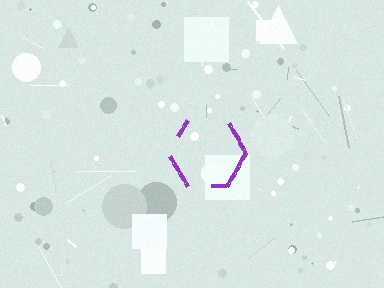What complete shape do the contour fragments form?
The contour fragments form a hexagon.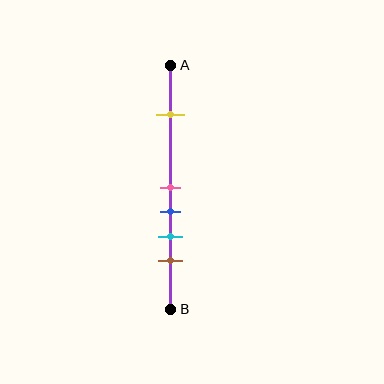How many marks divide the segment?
There are 5 marks dividing the segment.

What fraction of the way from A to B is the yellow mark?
The yellow mark is approximately 20% (0.2) of the way from A to B.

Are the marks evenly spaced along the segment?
No, the marks are not evenly spaced.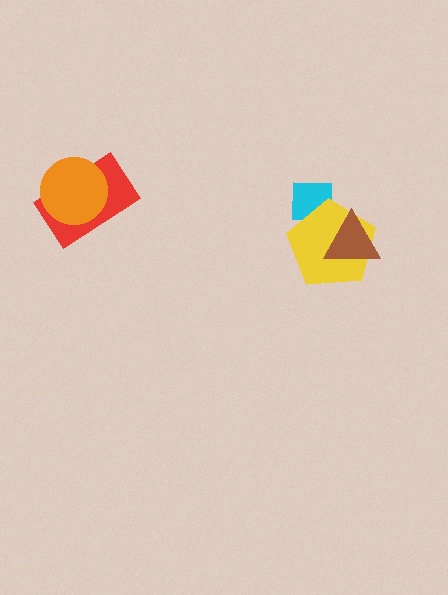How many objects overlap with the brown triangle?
1 object overlaps with the brown triangle.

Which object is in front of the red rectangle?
The orange circle is in front of the red rectangle.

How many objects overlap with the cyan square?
1 object overlaps with the cyan square.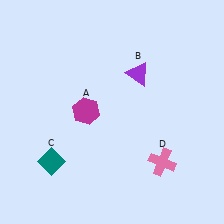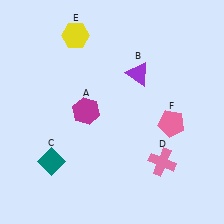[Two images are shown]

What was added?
A yellow hexagon (E), a pink pentagon (F) were added in Image 2.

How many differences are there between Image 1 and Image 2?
There are 2 differences between the two images.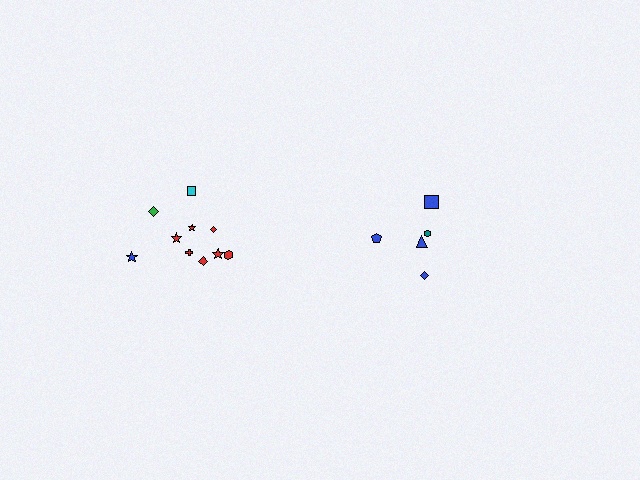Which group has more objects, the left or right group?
The left group.